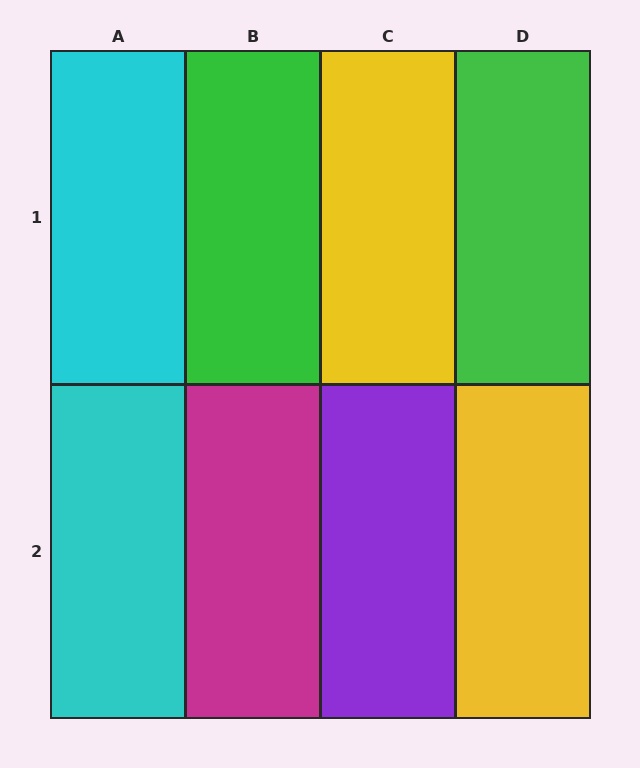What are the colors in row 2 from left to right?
Cyan, magenta, purple, yellow.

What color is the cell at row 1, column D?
Green.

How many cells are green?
2 cells are green.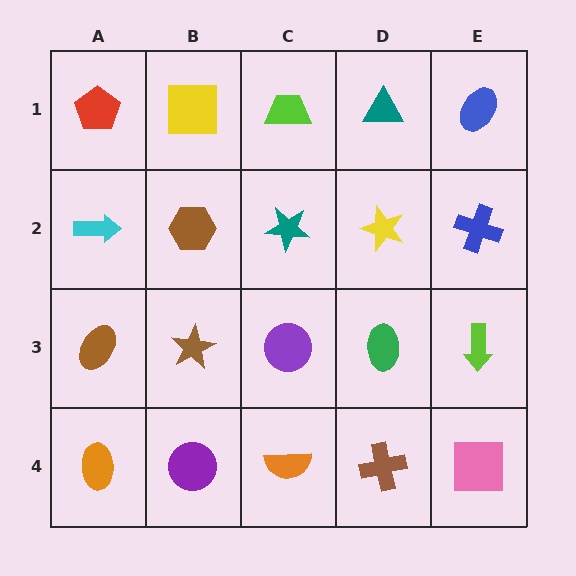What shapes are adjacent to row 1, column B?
A brown hexagon (row 2, column B), a red pentagon (row 1, column A), a lime trapezoid (row 1, column C).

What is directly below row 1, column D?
A yellow star.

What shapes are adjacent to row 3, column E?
A blue cross (row 2, column E), a pink square (row 4, column E), a green ellipse (row 3, column D).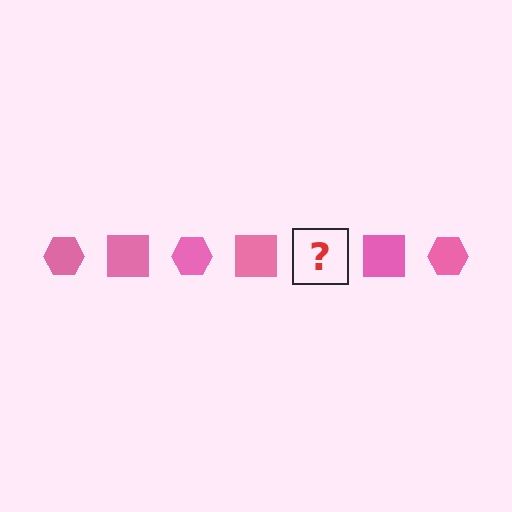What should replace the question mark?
The question mark should be replaced with a pink hexagon.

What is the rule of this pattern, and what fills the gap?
The rule is that the pattern cycles through hexagon, square shapes in pink. The gap should be filled with a pink hexagon.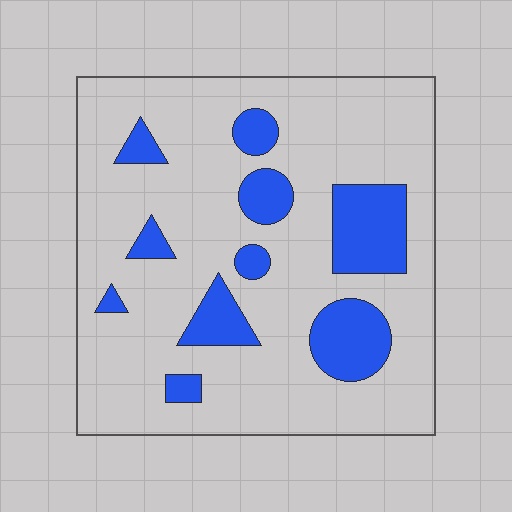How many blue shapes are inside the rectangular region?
10.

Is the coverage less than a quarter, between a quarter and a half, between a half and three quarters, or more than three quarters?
Less than a quarter.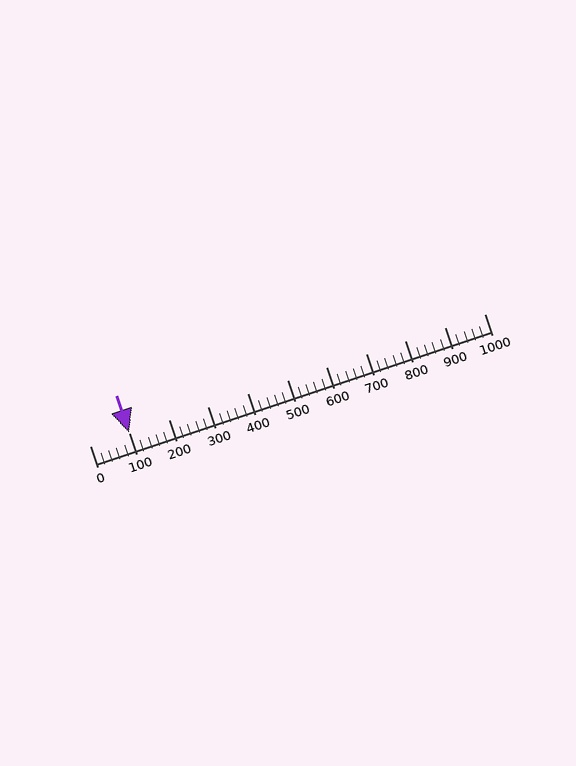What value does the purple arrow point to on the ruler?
The purple arrow points to approximately 100.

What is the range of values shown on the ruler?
The ruler shows values from 0 to 1000.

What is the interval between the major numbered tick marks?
The major tick marks are spaced 100 units apart.